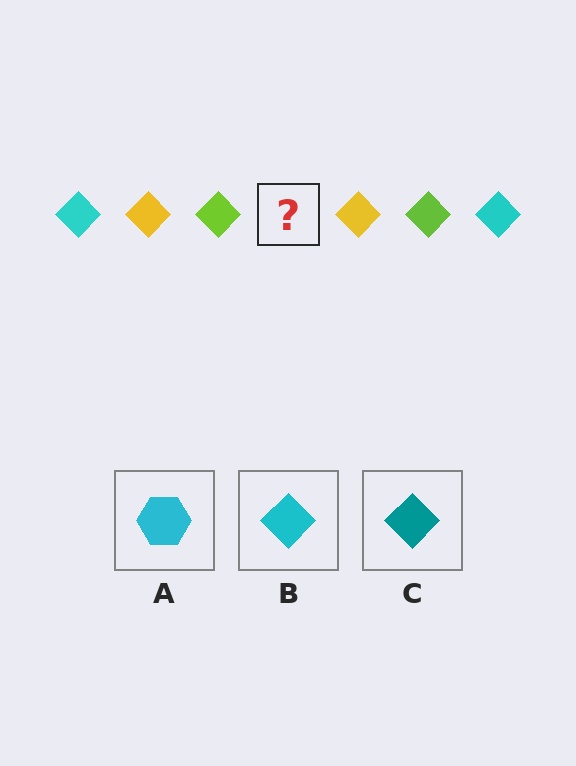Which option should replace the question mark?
Option B.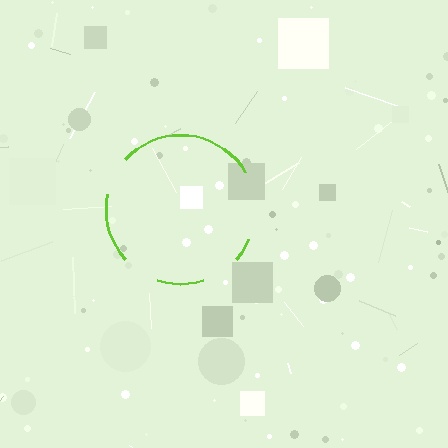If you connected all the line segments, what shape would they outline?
They would outline a circle.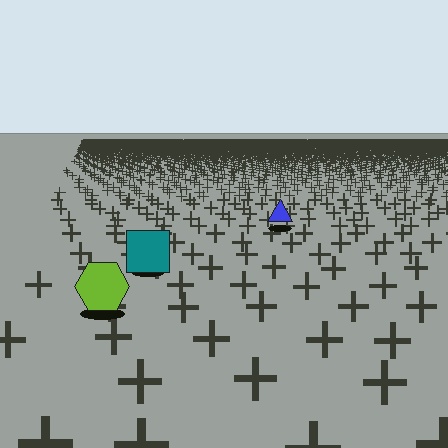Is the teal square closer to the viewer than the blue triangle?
Yes. The teal square is closer — you can tell from the texture gradient: the ground texture is coarser near it.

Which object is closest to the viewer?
The lime hexagon is closest. The texture marks near it are larger and more spread out.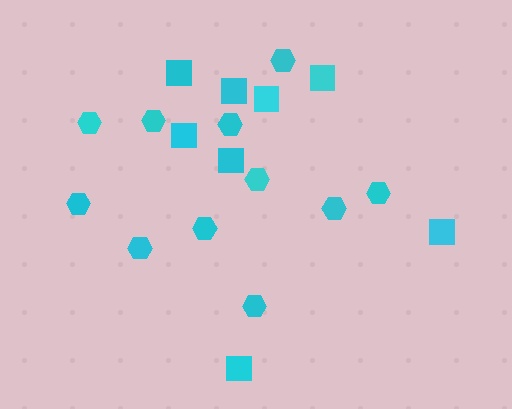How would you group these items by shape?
There are 2 groups: one group of hexagons (11) and one group of squares (8).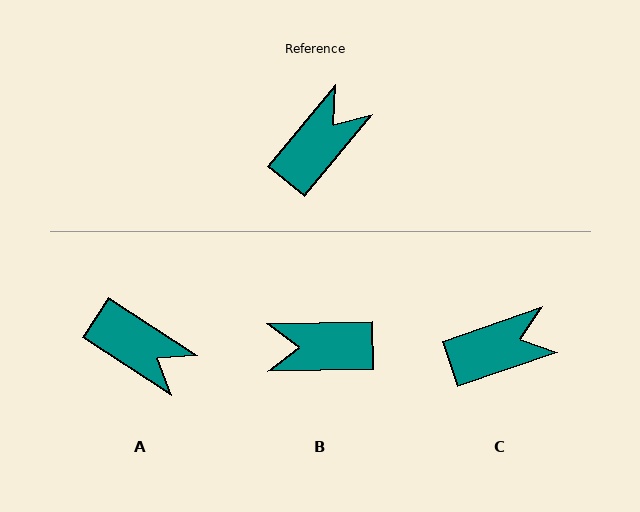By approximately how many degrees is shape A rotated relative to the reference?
Approximately 83 degrees clockwise.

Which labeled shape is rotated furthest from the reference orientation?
B, about 131 degrees away.